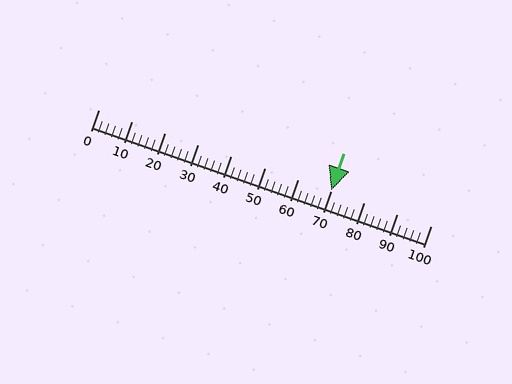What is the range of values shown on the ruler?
The ruler shows values from 0 to 100.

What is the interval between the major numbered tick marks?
The major tick marks are spaced 10 units apart.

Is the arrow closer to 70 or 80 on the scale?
The arrow is closer to 70.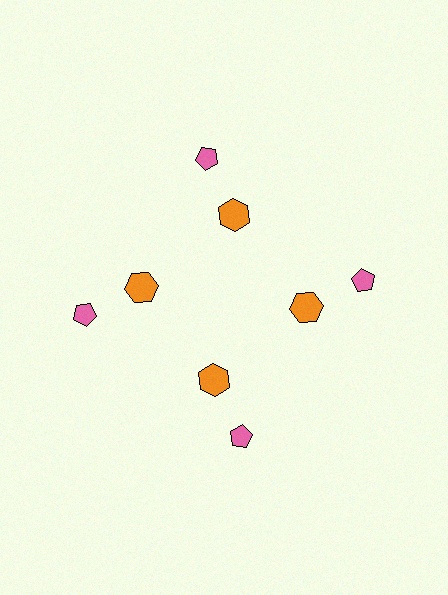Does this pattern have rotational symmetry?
Yes, this pattern has 4-fold rotational symmetry. It looks the same after rotating 90 degrees around the center.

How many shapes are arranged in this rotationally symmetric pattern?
There are 8 shapes, arranged in 4 groups of 2.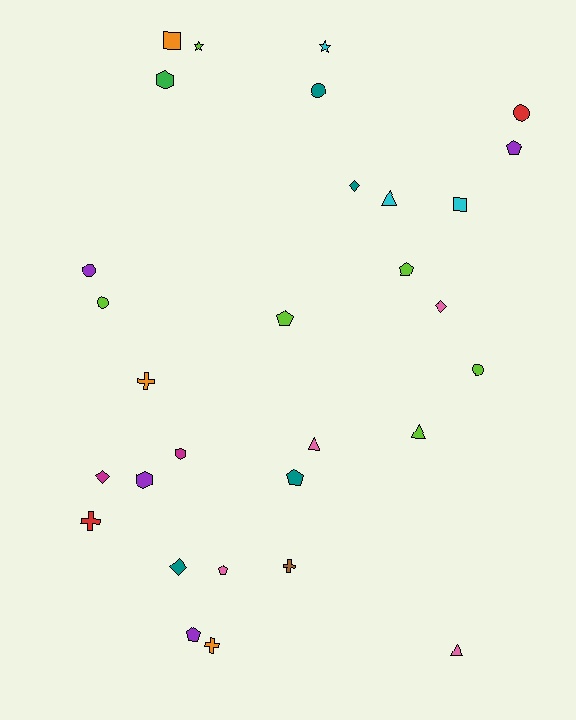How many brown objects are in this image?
There is 1 brown object.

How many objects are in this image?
There are 30 objects.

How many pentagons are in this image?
There are 6 pentagons.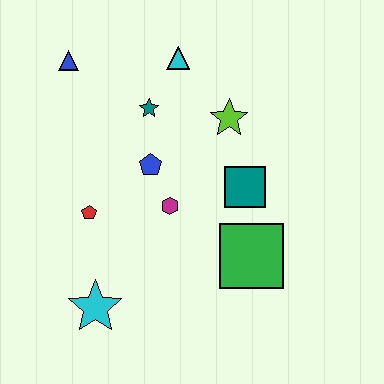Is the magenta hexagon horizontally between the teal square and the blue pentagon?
Yes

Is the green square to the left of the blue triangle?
No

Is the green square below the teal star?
Yes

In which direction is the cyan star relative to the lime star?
The cyan star is below the lime star.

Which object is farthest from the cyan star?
The cyan triangle is farthest from the cyan star.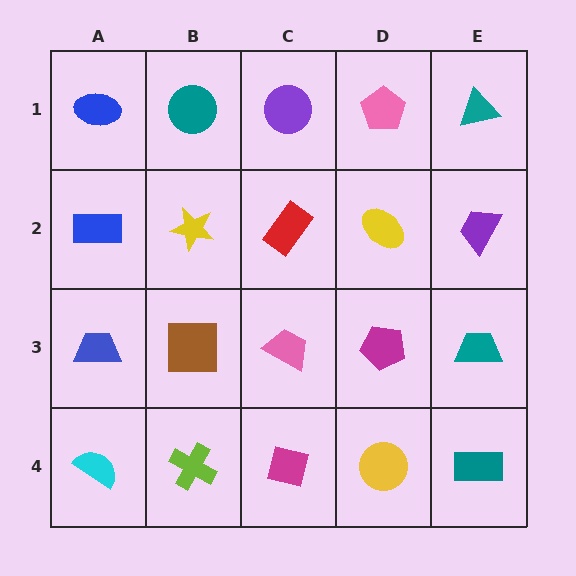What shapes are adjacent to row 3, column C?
A red rectangle (row 2, column C), a magenta square (row 4, column C), a brown square (row 3, column B), a magenta pentagon (row 3, column D).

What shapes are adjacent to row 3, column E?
A purple trapezoid (row 2, column E), a teal rectangle (row 4, column E), a magenta pentagon (row 3, column D).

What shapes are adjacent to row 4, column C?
A pink trapezoid (row 3, column C), a lime cross (row 4, column B), a yellow circle (row 4, column D).